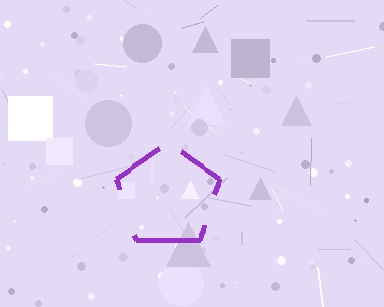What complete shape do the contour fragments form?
The contour fragments form a pentagon.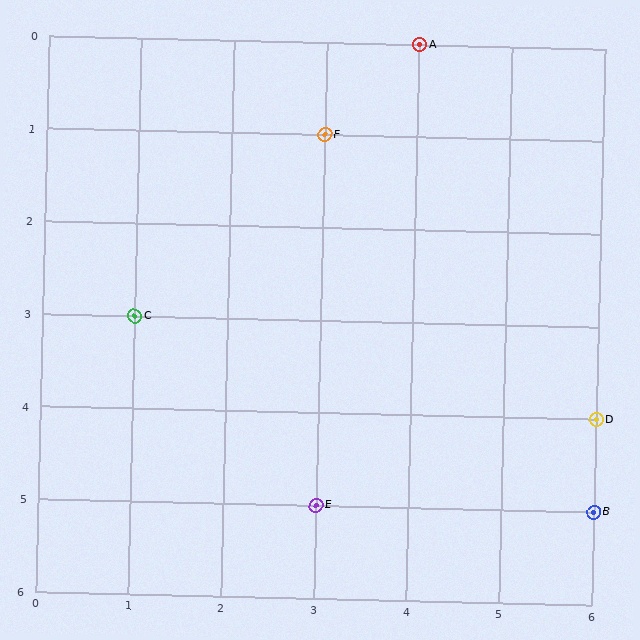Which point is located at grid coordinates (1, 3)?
Point C is at (1, 3).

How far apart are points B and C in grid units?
Points B and C are 5 columns and 2 rows apart (about 5.4 grid units diagonally).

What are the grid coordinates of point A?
Point A is at grid coordinates (4, 0).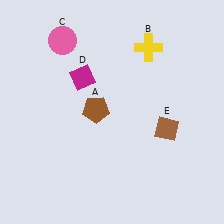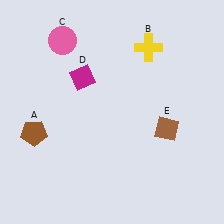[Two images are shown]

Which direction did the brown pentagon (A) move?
The brown pentagon (A) moved left.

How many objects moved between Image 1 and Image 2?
1 object moved between the two images.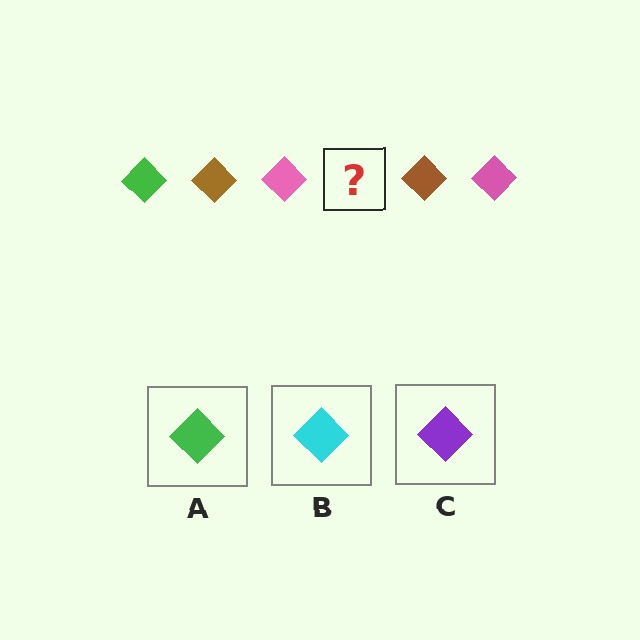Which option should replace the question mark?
Option A.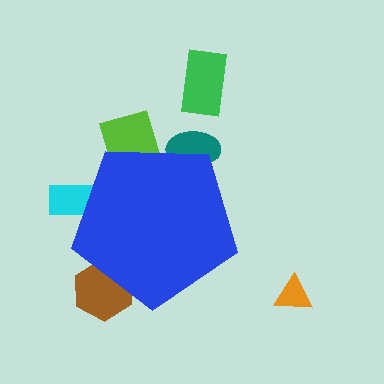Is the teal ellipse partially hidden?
Yes, the teal ellipse is partially hidden behind the blue pentagon.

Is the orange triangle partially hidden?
No, the orange triangle is fully visible.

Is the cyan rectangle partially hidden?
Yes, the cyan rectangle is partially hidden behind the blue pentagon.